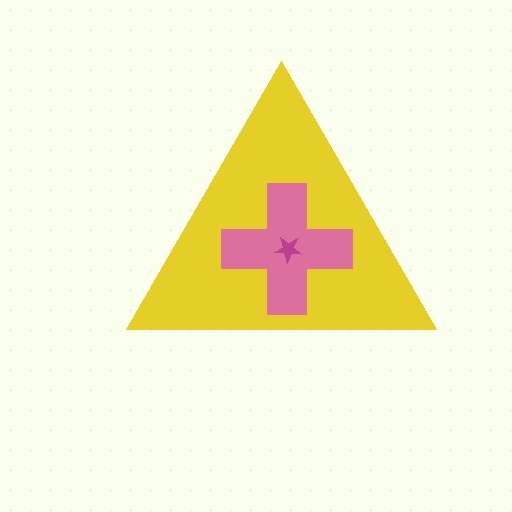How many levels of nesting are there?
3.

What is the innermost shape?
The magenta star.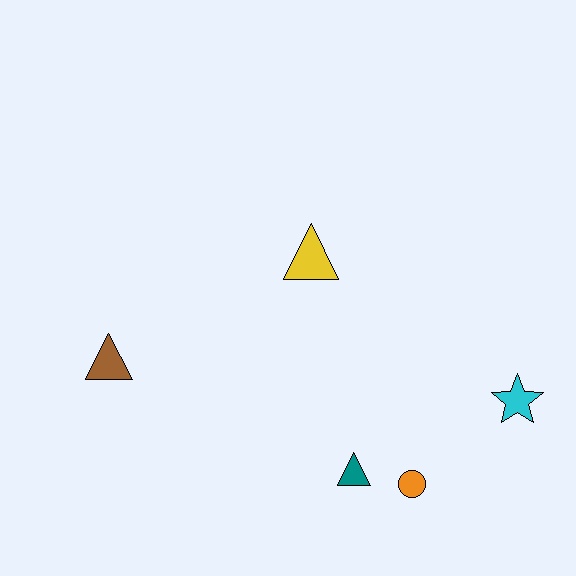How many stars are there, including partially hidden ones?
There is 1 star.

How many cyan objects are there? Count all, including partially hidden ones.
There is 1 cyan object.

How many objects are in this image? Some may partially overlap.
There are 5 objects.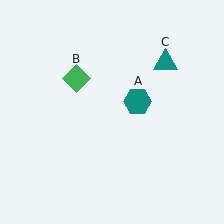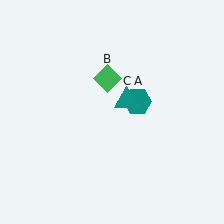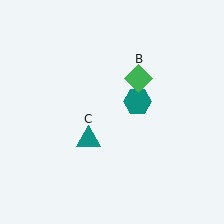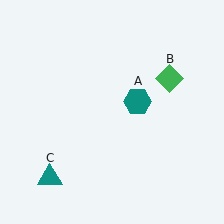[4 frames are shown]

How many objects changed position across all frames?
2 objects changed position: green diamond (object B), teal triangle (object C).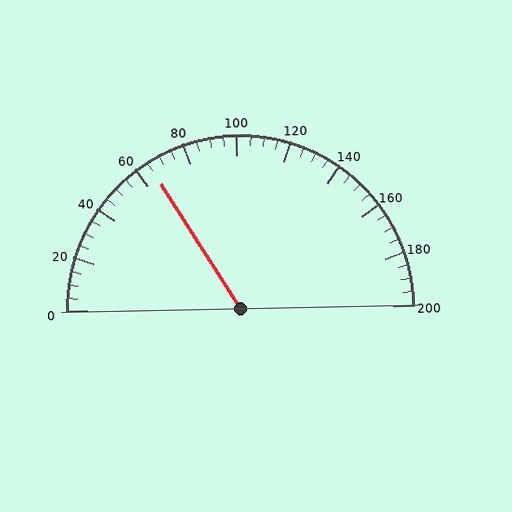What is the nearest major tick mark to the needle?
The nearest major tick mark is 60.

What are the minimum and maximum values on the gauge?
The gauge ranges from 0 to 200.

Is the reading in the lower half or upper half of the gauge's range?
The reading is in the lower half of the range (0 to 200).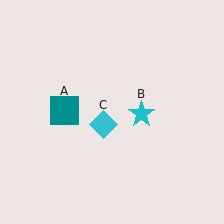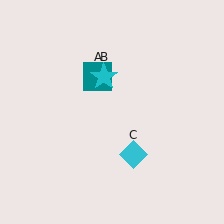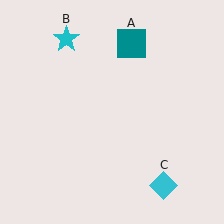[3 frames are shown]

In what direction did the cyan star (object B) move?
The cyan star (object B) moved up and to the left.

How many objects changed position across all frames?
3 objects changed position: teal square (object A), cyan star (object B), cyan diamond (object C).